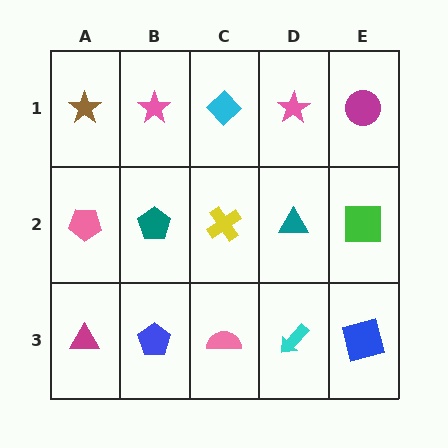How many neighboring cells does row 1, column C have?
3.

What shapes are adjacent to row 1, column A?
A pink pentagon (row 2, column A), a pink star (row 1, column B).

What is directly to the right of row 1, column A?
A pink star.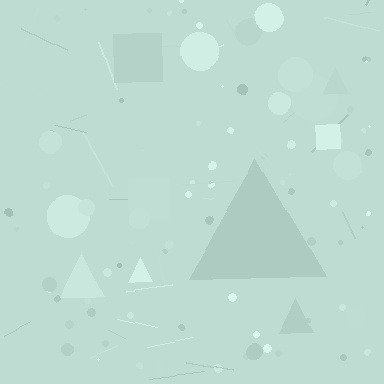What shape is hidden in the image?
A triangle is hidden in the image.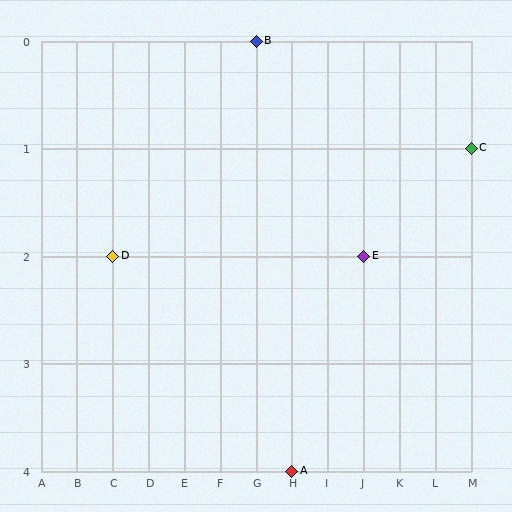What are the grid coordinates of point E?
Point E is at grid coordinates (J, 2).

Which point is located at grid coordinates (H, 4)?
Point A is at (H, 4).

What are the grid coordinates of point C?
Point C is at grid coordinates (M, 1).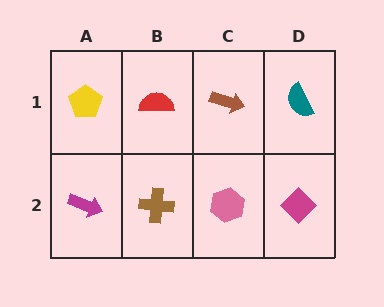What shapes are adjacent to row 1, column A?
A magenta arrow (row 2, column A), a red semicircle (row 1, column B).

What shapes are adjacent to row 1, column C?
A pink hexagon (row 2, column C), a red semicircle (row 1, column B), a teal semicircle (row 1, column D).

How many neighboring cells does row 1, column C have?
3.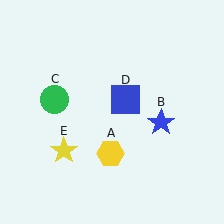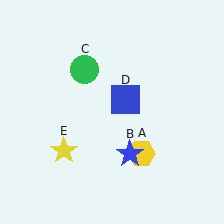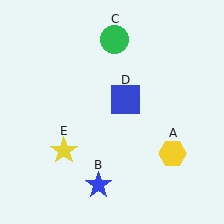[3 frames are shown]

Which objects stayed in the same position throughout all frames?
Blue square (object D) and yellow star (object E) remained stationary.